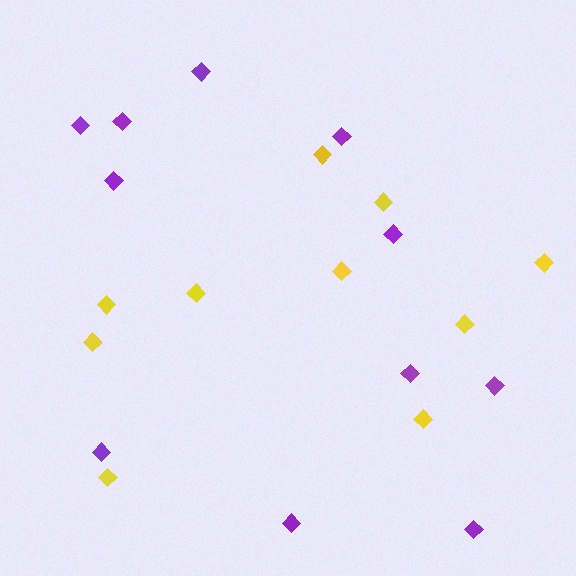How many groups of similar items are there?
There are 2 groups: one group of yellow diamonds (10) and one group of purple diamonds (11).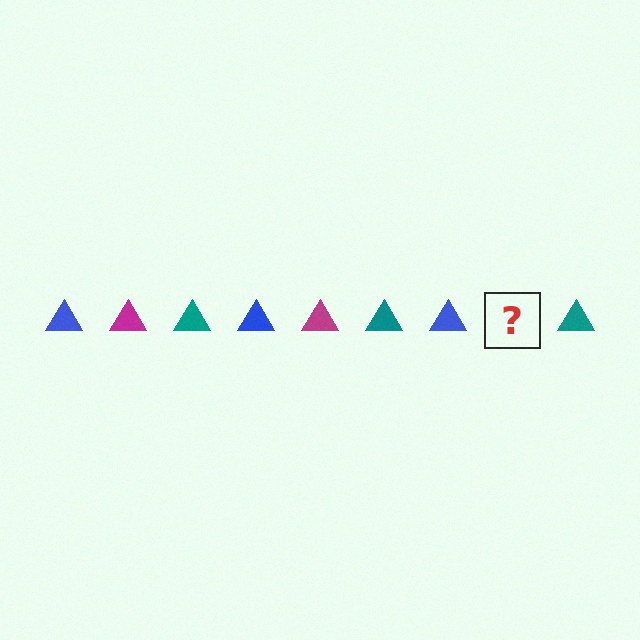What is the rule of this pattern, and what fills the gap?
The rule is that the pattern cycles through blue, magenta, teal triangles. The gap should be filled with a magenta triangle.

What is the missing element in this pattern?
The missing element is a magenta triangle.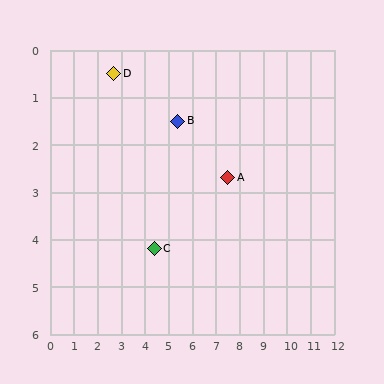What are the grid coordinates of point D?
Point D is at approximately (2.7, 0.5).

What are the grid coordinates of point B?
Point B is at approximately (5.4, 1.5).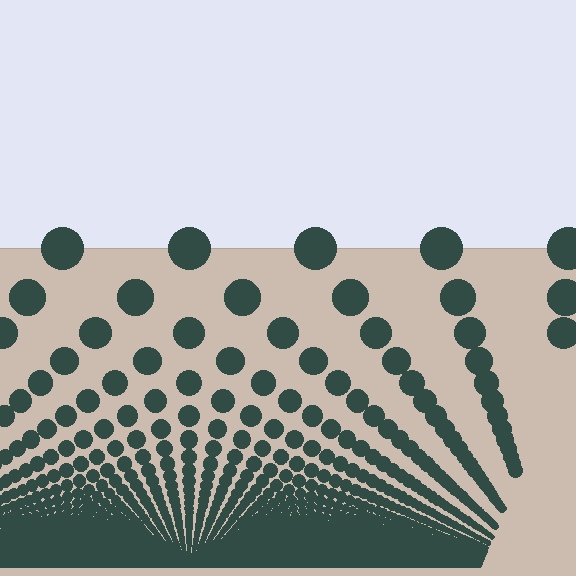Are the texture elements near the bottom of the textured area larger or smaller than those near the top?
Smaller. The gradient is inverted — elements near the bottom are smaller and denser.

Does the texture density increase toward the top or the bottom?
Density increases toward the bottom.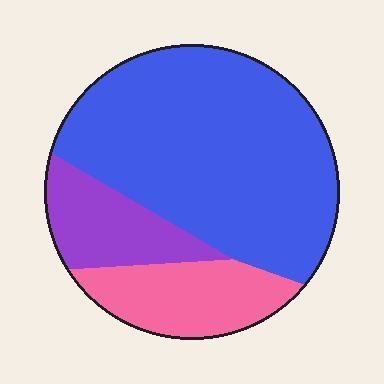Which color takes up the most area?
Blue, at roughly 65%.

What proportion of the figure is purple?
Purple takes up about one sixth (1/6) of the figure.